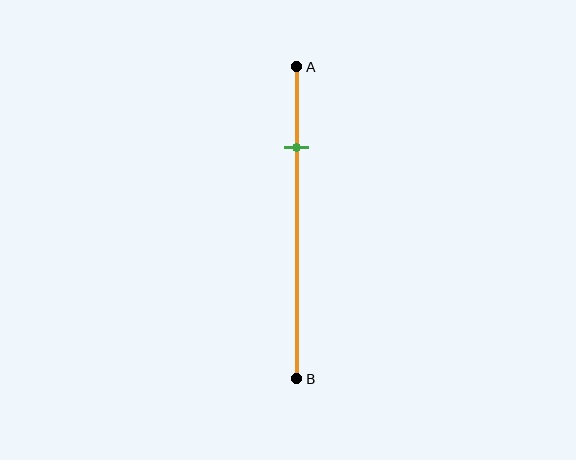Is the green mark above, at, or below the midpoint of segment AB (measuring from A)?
The green mark is above the midpoint of segment AB.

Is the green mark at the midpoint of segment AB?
No, the mark is at about 25% from A, not at the 50% midpoint.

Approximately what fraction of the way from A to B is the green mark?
The green mark is approximately 25% of the way from A to B.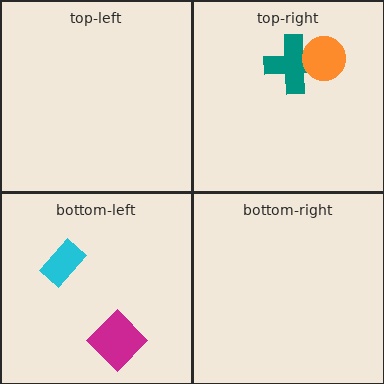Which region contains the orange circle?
The top-right region.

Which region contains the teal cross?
The top-right region.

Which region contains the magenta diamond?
The bottom-left region.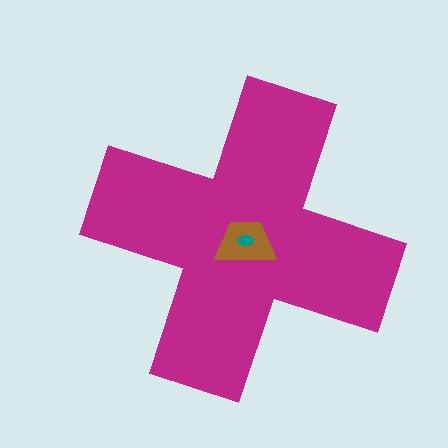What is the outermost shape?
The magenta cross.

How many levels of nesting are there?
3.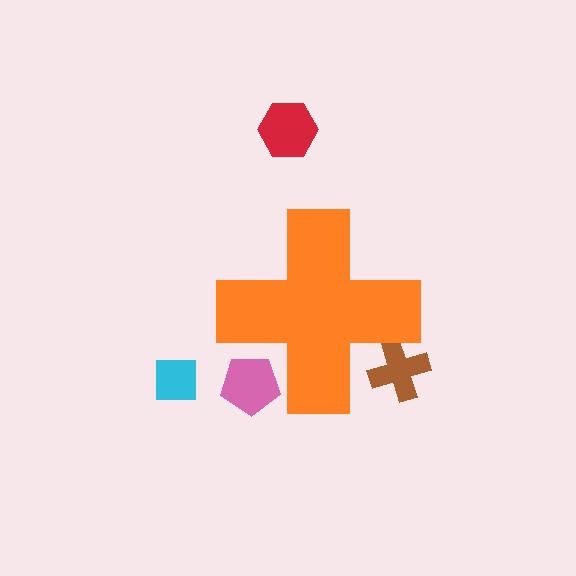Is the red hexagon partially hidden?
No, the red hexagon is fully visible.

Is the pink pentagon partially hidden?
Yes, the pink pentagon is partially hidden behind the orange cross.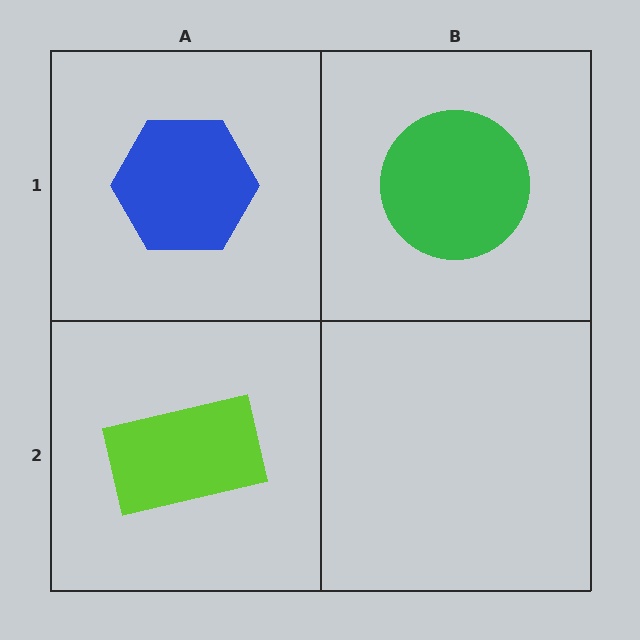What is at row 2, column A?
A lime rectangle.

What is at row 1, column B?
A green circle.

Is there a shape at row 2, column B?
No, that cell is empty.